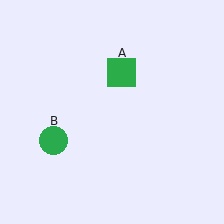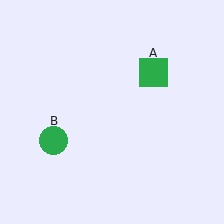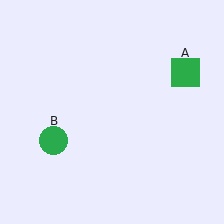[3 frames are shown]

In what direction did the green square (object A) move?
The green square (object A) moved right.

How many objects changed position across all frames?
1 object changed position: green square (object A).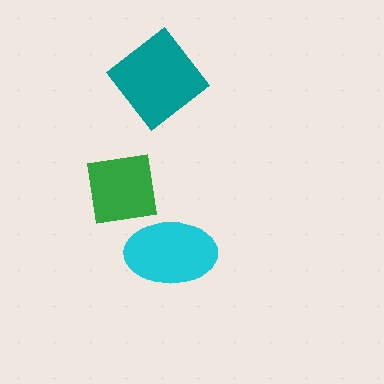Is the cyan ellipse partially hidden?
Yes, it is partially covered by another shape.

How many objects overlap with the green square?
1 object overlaps with the green square.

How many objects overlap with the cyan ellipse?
1 object overlaps with the cyan ellipse.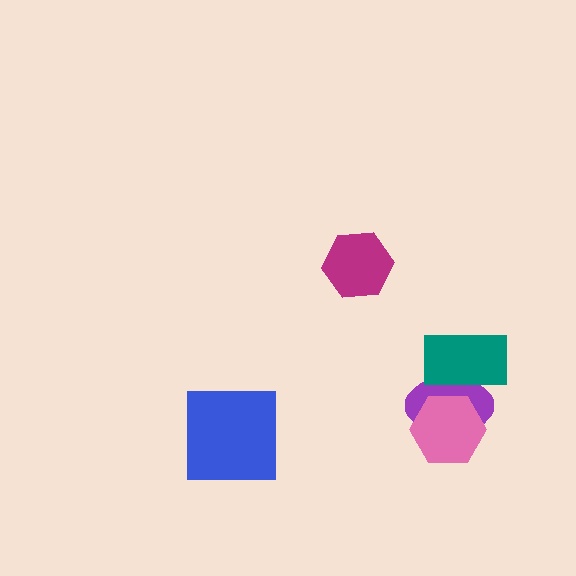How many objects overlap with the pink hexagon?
1 object overlaps with the pink hexagon.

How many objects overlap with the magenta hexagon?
0 objects overlap with the magenta hexagon.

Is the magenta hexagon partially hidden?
No, no other shape covers it.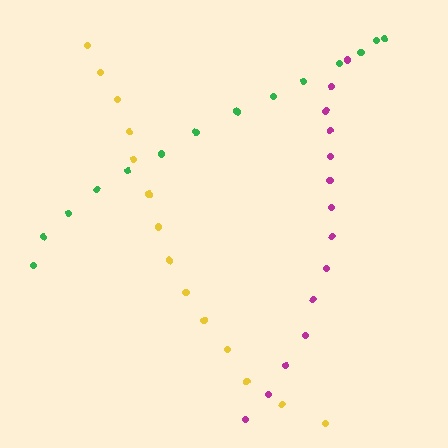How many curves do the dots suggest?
There are 3 distinct paths.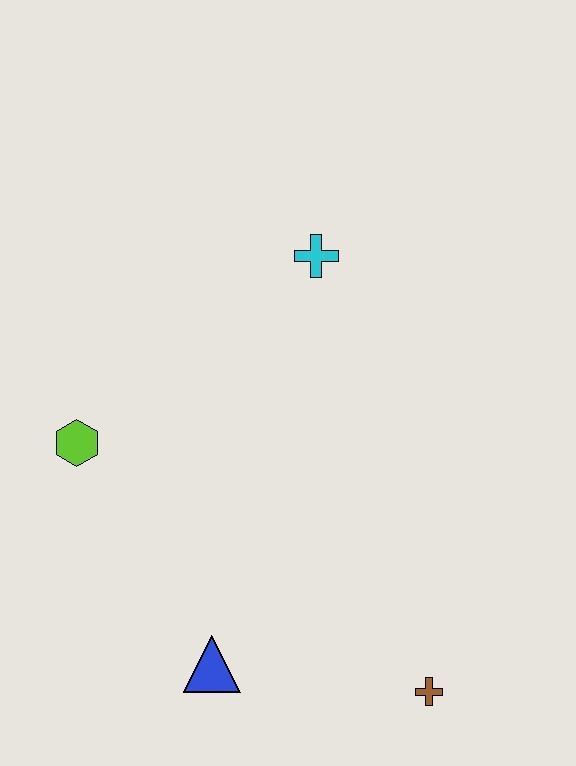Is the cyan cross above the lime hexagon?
Yes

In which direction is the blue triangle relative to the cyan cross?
The blue triangle is below the cyan cross.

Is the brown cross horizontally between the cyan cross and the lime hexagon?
No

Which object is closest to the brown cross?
The blue triangle is closest to the brown cross.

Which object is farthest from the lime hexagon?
The brown cross is farthest from the lime hexagon.